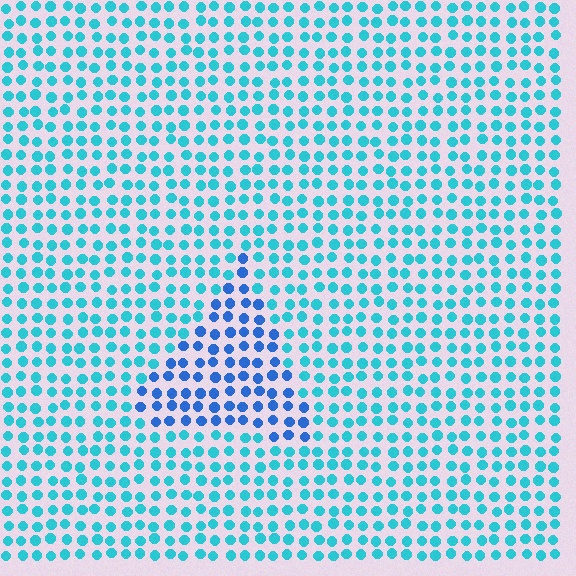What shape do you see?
I see a triangle.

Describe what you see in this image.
The image is filled with small cyan elements in a uniform arrangement. A triangle-shaped region is visible where the elements are tinted to a slightly different hue, forming a subtle color boundary.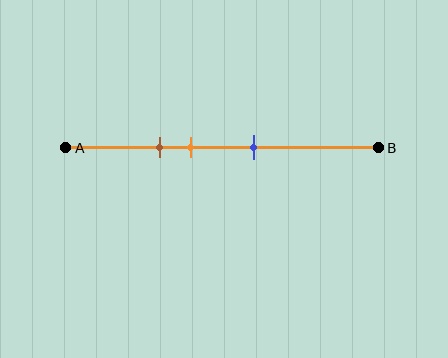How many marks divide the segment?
There are 3 marks dividing the segment.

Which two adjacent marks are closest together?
The brown and orange marks are the closest adjacent pair.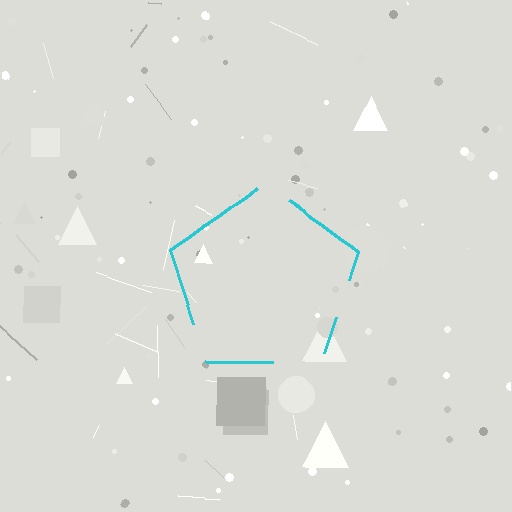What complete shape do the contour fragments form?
The contour fragments form a pentagon.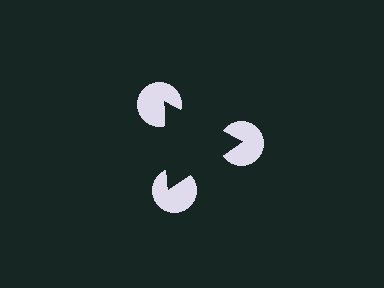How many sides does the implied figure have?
3 sides.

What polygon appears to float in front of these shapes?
An illusory triangle — its edges are inferred from the aligned wedge cuts in the pac-man discs, not physically drawn.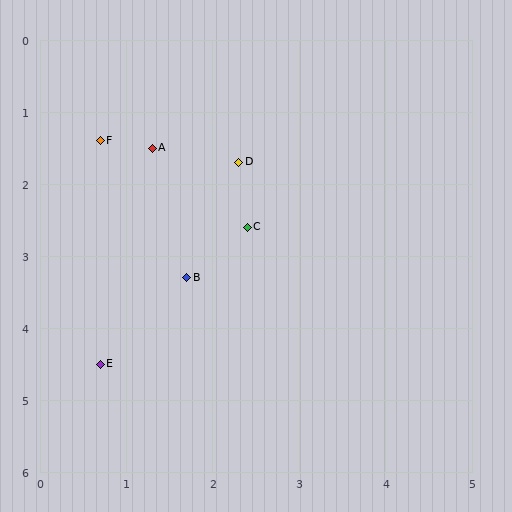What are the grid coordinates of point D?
Point D is at approximately (2.3, 1.7).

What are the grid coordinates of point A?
Point A is at approximately (1.3, 1.5).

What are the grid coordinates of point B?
Point B is at approximately (1.7, 3.3).